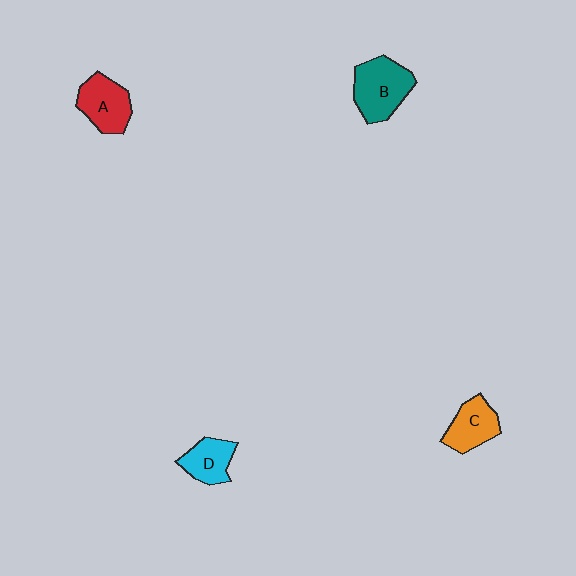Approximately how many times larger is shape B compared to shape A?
Approximately 1.2 times.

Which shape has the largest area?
Shape B (teal).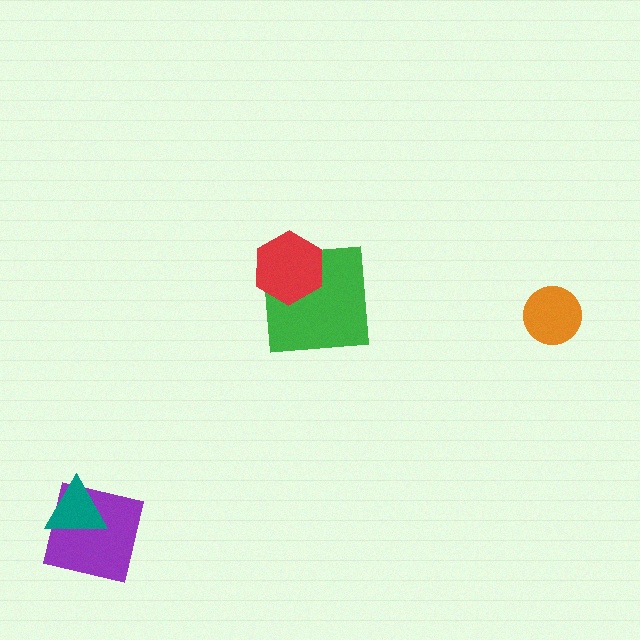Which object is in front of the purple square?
The teal triangle is in front of the purple square.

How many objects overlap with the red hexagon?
1 object overlaps with the red hexagon.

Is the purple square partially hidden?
Yes, it is partially covered by another shape.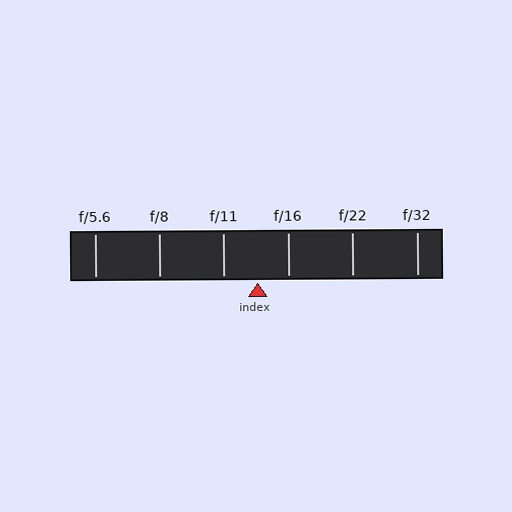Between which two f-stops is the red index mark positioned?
The index mark is between f/11 and f/16.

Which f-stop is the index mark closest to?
The index mark is closest to f/16.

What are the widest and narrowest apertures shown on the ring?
The widest aperture shown is f/5.6 and the narrowest is f/32.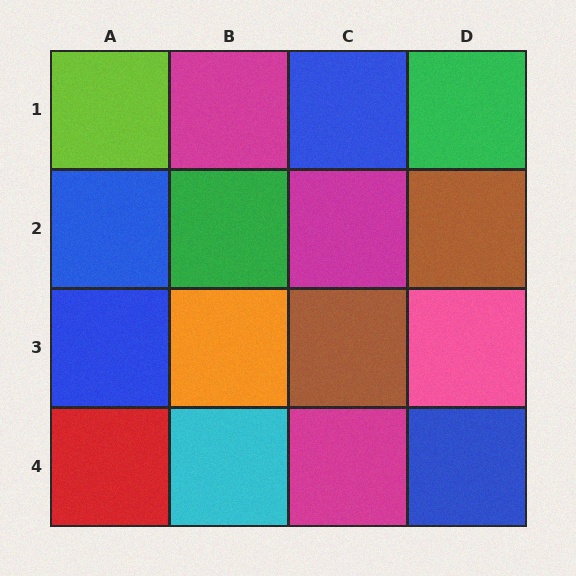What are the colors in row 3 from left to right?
Blue, orange, brown, pink.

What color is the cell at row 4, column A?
Red.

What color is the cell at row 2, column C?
Magenta.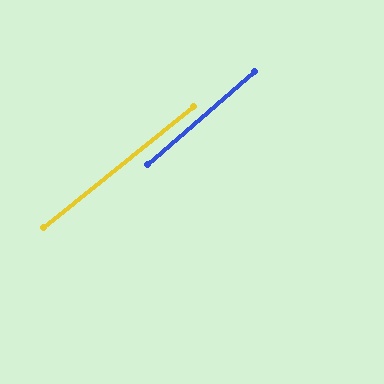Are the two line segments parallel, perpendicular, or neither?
Parallel — their directions differ by only 1.9°.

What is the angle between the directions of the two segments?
Approximately 2 degrees.